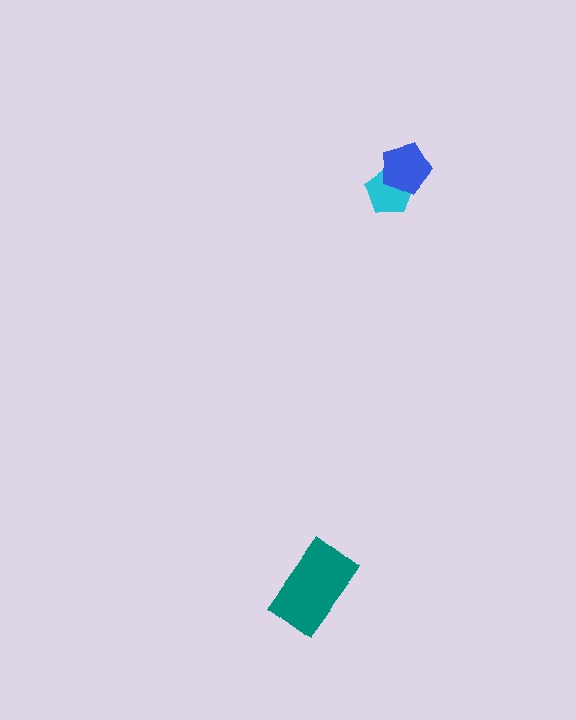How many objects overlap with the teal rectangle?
0 objects overlap with the teal rectangle.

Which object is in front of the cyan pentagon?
The blue pentagon is in front of the cyan pentagon.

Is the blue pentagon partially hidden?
No, no other shape covers it.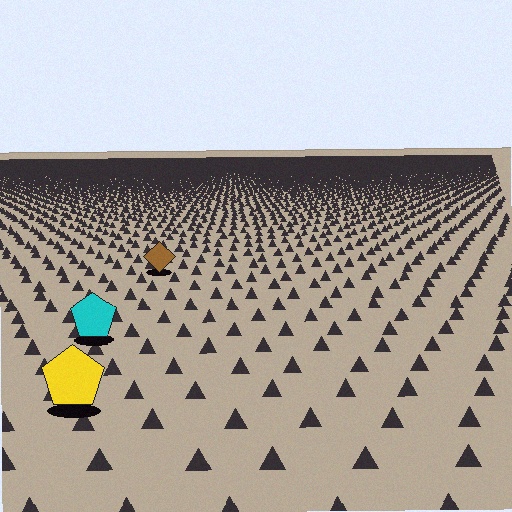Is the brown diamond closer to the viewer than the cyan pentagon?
No. The cyan pentagon is closer — you can tell from the texture gradient: the ground texture is coarser near it.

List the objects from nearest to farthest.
From nearest to farthest: the yellow pentagon, the cyan pentagon, the brown diamond.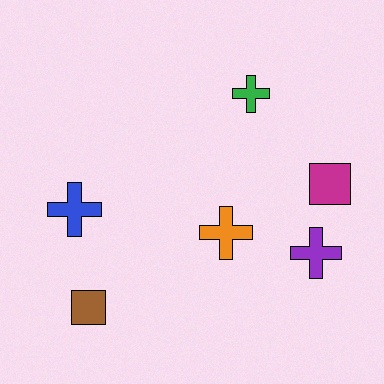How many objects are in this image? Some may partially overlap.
There are 6 objects.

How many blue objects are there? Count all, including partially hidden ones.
There is 1 blue object.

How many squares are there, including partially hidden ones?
There are 2 squares.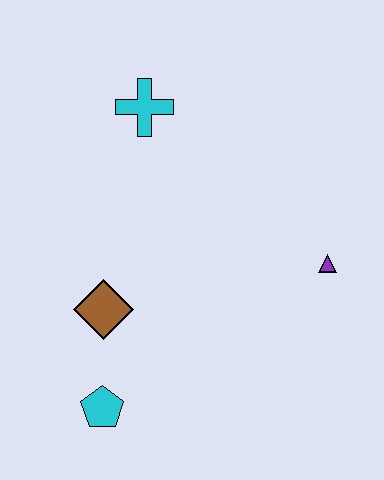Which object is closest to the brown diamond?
The cyan pentagon is closest to the brown diamond.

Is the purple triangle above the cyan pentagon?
Yes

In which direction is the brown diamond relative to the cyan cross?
The brown diamond is below the cyan cross.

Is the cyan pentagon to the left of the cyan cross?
Yes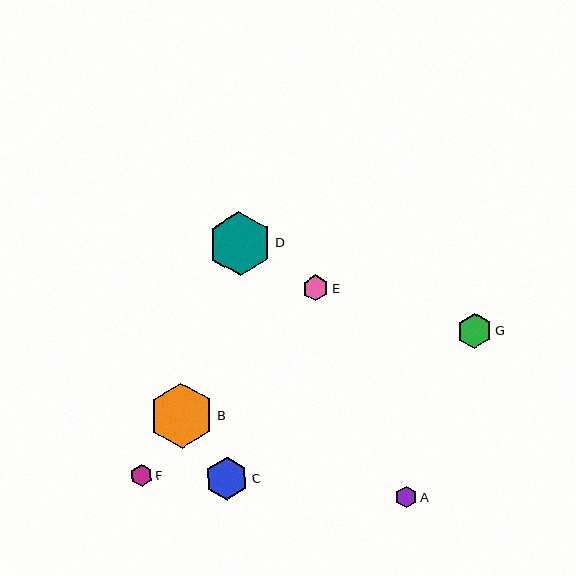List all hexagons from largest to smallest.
From largest to smallest: B, D, C, G, E, F, A.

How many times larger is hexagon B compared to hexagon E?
Hexagon B is approximately 2.5 times the size of hexagon E.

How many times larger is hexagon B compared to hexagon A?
Hexagon B is approximately 3.1 times the size of hexagon A.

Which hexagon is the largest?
Hexagon B is the largest with a size of approximately 65 pixels.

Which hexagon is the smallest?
Hexagon A is the smallest with a size of approximately 21 pixels.